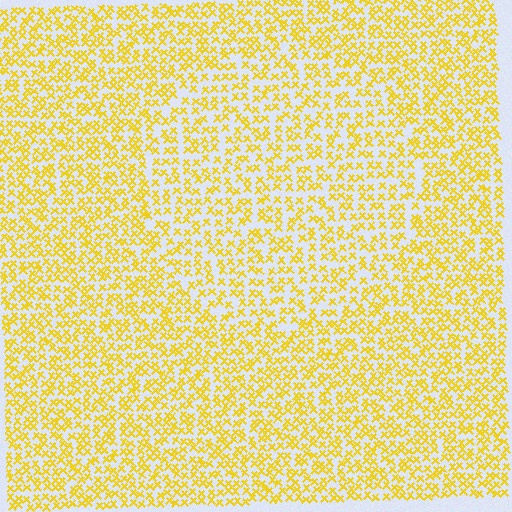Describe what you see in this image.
The image contains small yellow elements arranged at two different densities. A circle-shaped region is visible where the elements are less densely packed than the surrounding area.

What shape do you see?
I see a circle.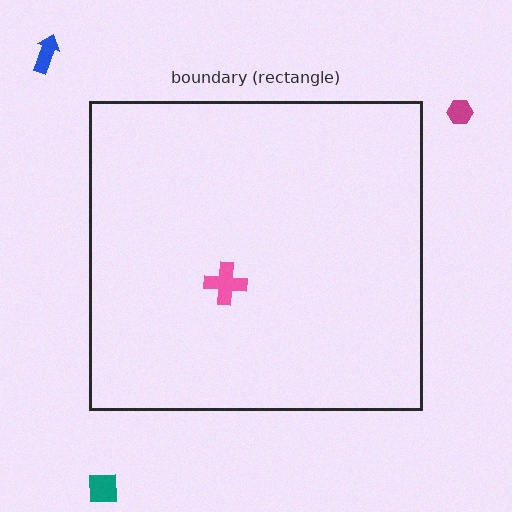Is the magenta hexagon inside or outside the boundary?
Outside.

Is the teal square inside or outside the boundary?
Outside.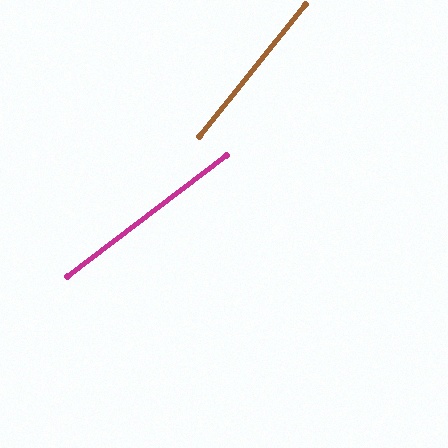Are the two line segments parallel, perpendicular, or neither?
Neither parallel nor perpendicular — they differ by about 14°.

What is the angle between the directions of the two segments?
Approximately 14 degrees.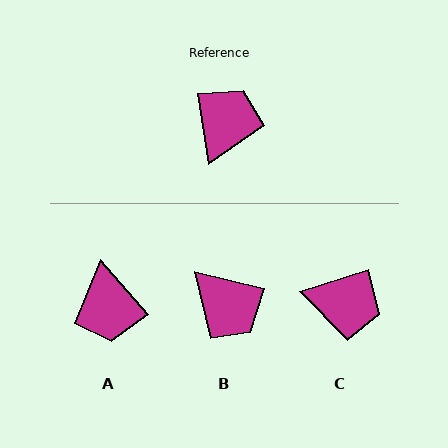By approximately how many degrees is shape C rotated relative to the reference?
Approximately 81 degrees clockwise.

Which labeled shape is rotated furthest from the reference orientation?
A, about 147 degrees away.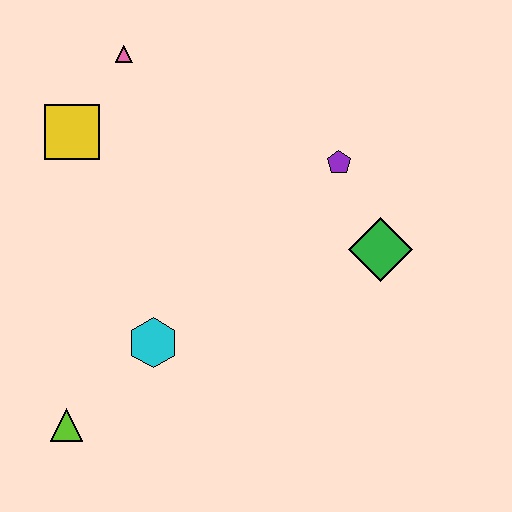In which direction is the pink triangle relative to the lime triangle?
The pink triangle is above the lime triangle.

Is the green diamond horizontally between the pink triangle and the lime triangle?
No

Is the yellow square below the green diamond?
No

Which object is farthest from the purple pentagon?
The lime triangle is farthest from the purple pentagon.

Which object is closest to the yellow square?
The pink triangle is closest to the yellow square.